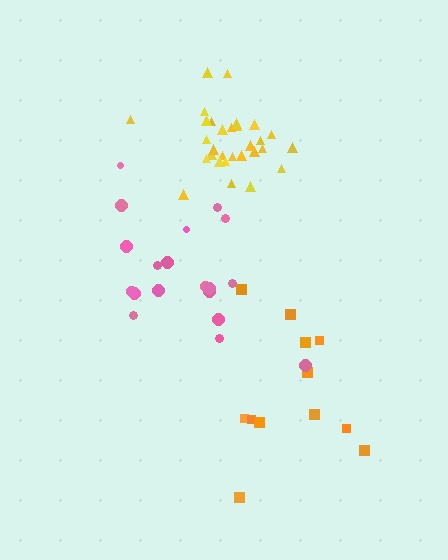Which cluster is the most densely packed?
Yellow.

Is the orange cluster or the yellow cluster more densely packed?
Yellow.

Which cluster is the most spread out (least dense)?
Orange.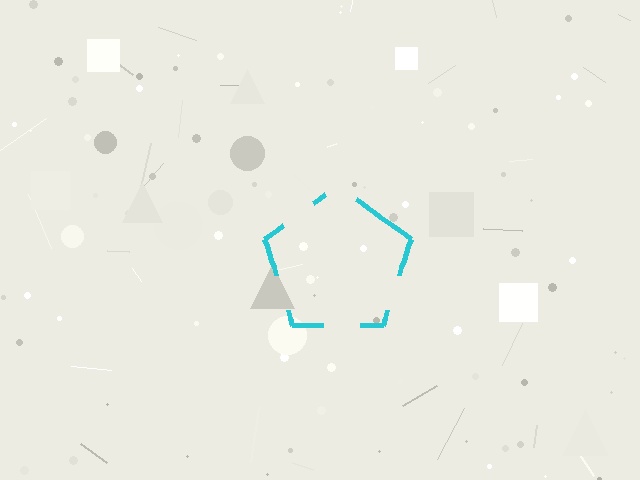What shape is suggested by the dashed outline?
The dashed outline suggests a pentagon.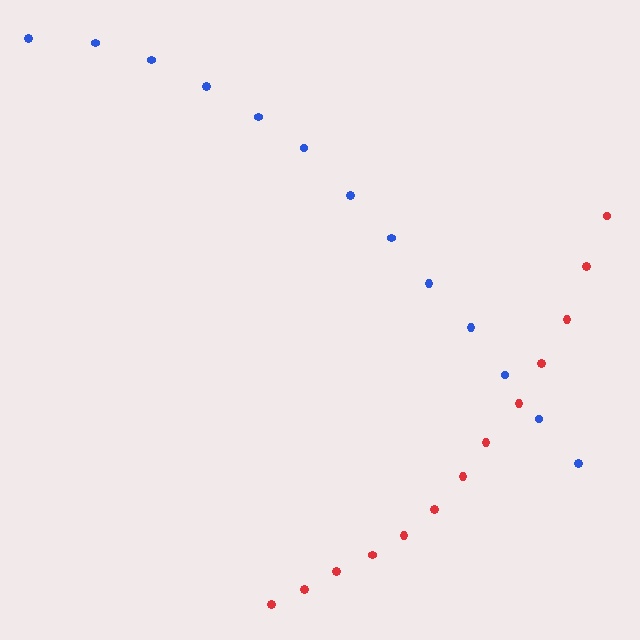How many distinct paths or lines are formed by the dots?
There are 2 distinct paths.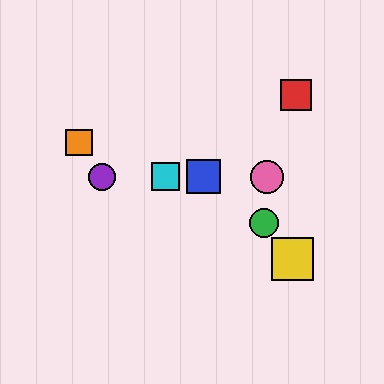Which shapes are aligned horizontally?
The blue square, the purple circle, the cyan square, the pink circle are aligned horizontally.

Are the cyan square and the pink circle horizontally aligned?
Yes, both are at y≈177.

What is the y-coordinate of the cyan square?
The cyan square is at y≈177.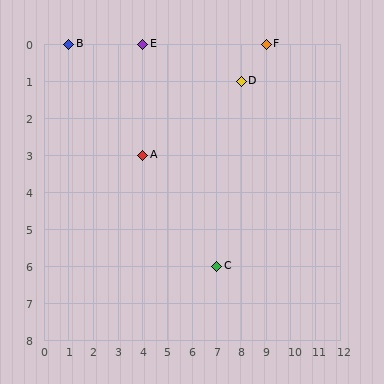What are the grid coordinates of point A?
Point A is at grid coordinates (4, 3).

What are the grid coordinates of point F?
Point F is at grid coordinates (9, 0).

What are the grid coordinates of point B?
Point B is at grid coordinates (1, 0).